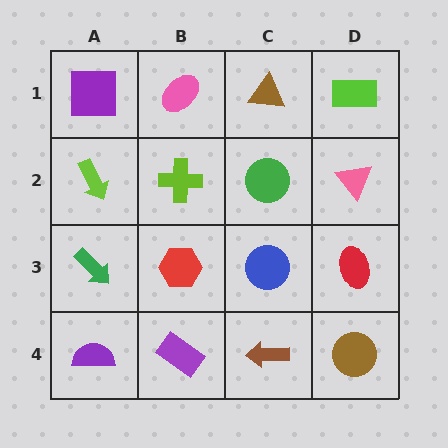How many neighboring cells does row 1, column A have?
2.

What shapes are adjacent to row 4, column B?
A red hexagon (row 3, column B), a purple semicircle (row 4, column A), a brown arrow (row 4, column C).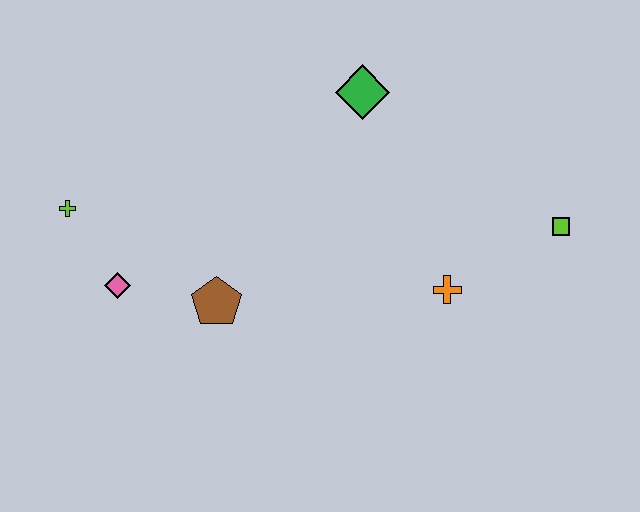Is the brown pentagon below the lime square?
Yes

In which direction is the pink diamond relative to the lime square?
The pink diamond is to the left of the lime square.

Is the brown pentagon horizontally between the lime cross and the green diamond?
Yes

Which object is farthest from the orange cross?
The lime cross is farthest from the orange cross.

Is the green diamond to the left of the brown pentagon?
No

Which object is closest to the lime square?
The orange cross is closest to the lime square.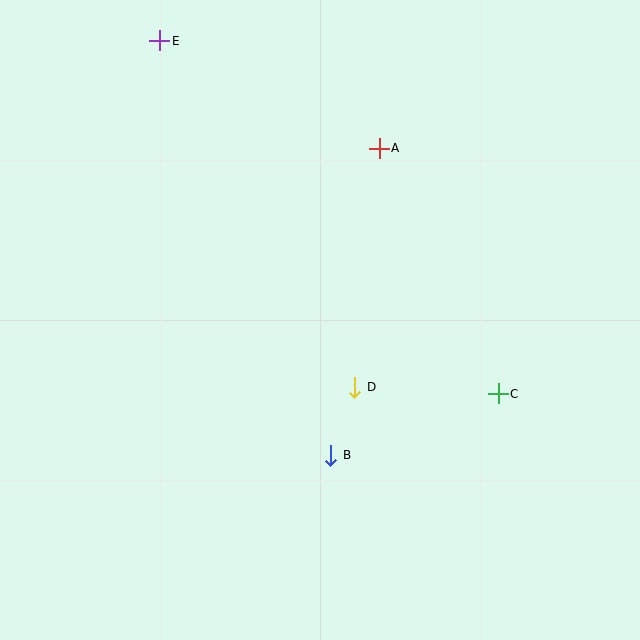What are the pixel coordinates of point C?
Point C is at (498, 394).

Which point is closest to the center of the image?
Point D at (355, 387) is closest to the center.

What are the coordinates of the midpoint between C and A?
The midpoint between C and A is at (439, 271).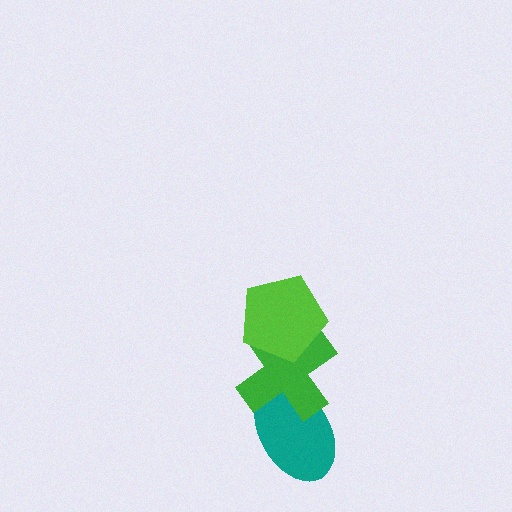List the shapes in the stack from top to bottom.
From top to bottom: the lime pentagon, the green cross, the teal ellipse.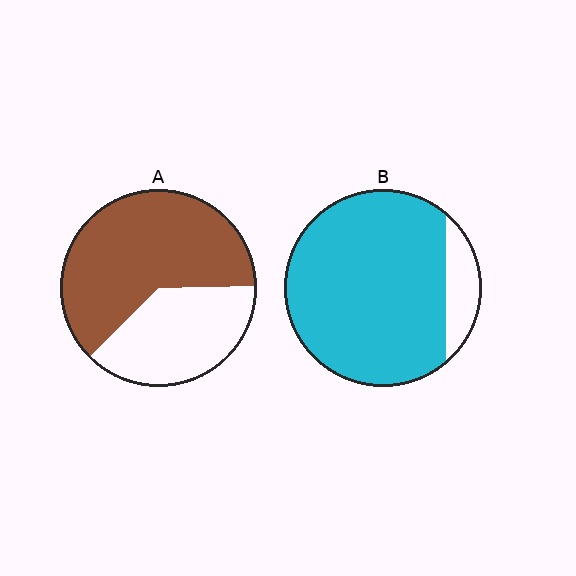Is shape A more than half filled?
Yes.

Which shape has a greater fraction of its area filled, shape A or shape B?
Shape B.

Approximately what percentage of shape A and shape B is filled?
A is approximately 60% and B is approximately 90%.